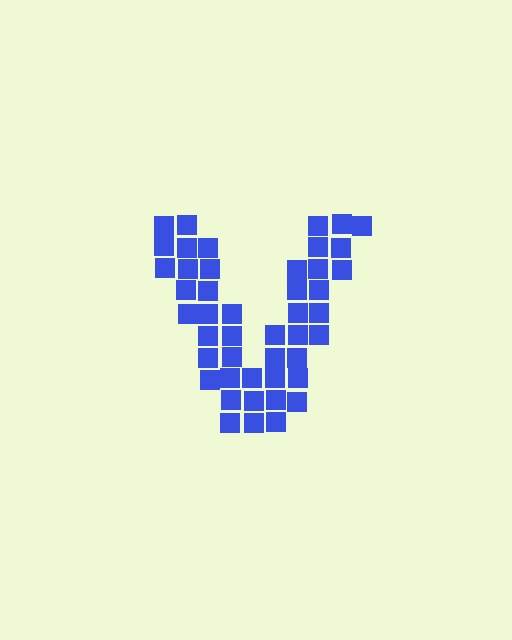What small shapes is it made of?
It is made of small squares.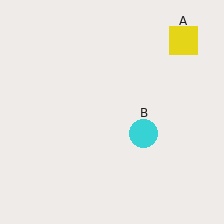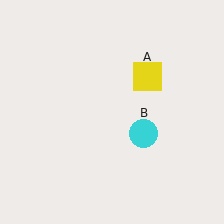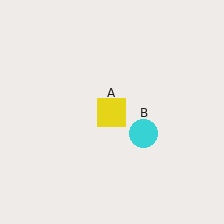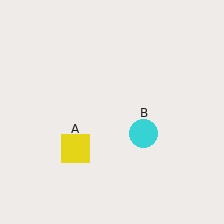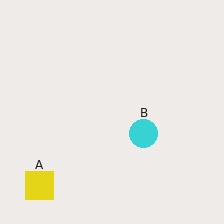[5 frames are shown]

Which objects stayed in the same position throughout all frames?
Cyan circle (object B) remained stationary.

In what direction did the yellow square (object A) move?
The yellow square (object A) moved down and to the left.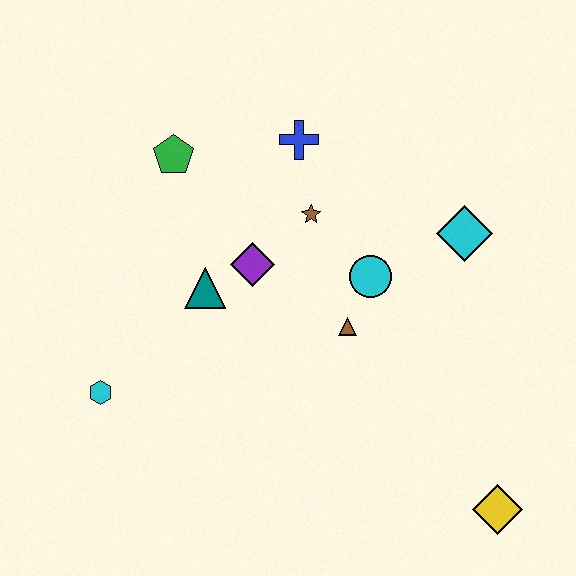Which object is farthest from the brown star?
The yellow diamond is farthest from the brown star.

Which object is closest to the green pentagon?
The blue cross is closest to the green pentagon.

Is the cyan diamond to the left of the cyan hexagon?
No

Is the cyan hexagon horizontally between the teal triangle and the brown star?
No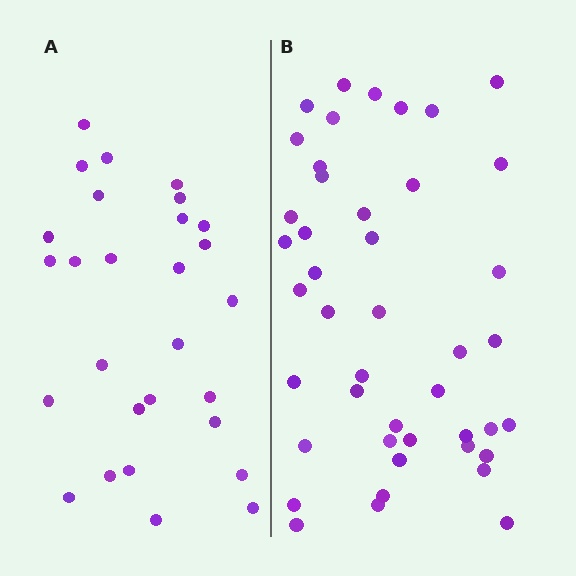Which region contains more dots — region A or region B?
Region B (the right region) has more dots.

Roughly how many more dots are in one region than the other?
Region B has approximately 15 more dots than region A.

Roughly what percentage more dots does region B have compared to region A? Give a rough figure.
About 55% more.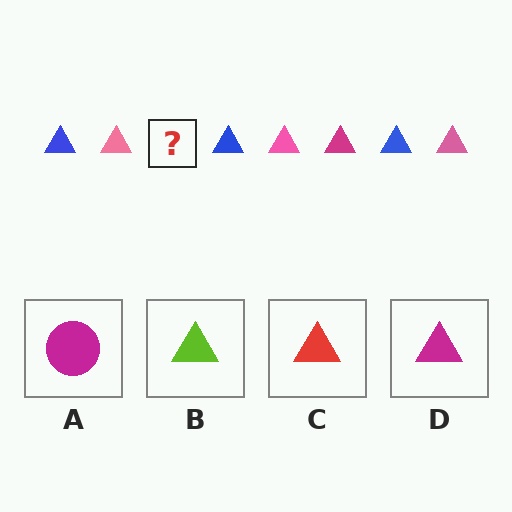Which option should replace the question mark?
Option D.